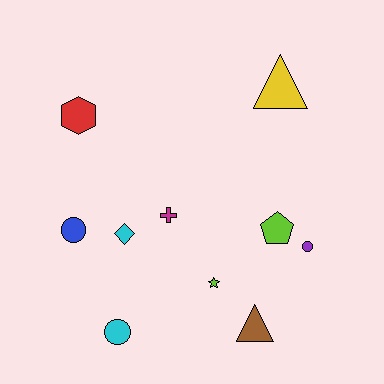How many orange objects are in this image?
There are no orange objects.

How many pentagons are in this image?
There is 1 pentagon.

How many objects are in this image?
There are 10 objects.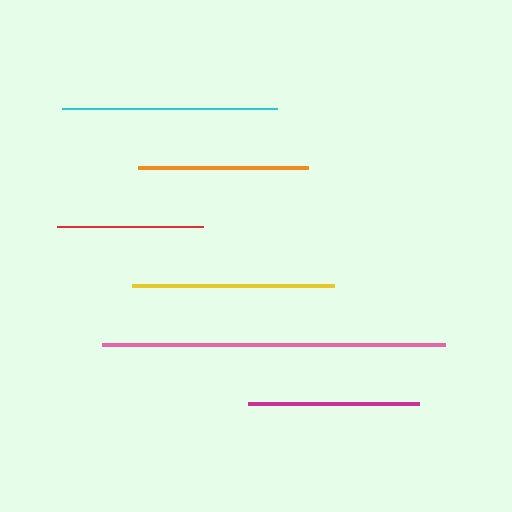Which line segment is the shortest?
The red line is the shortest at approximately 146 pixels.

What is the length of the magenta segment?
The magenta segment is approximately 171 pixels long.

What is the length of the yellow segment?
The yellow segment is approximately 202 pixels long.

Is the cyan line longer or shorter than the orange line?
The cyan line is longer than the orange line.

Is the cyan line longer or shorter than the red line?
The cyan line is longer than the red line.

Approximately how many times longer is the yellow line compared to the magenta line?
The yellow line is approximately 1.2 times the length of the magenta line.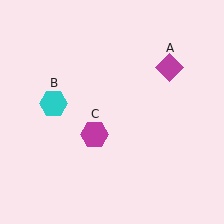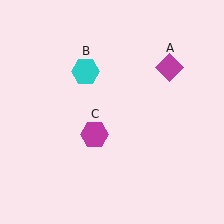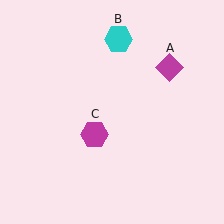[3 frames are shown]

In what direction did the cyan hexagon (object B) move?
The cyan hexagon (object B) moved up and to the right.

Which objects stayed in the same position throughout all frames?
Magenta diamond (object A) and magenta hexagon (object C) remained stationary.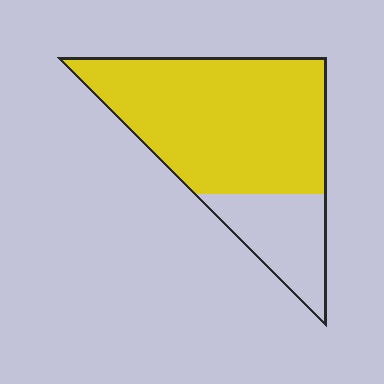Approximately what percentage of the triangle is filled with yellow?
Approximately 75%.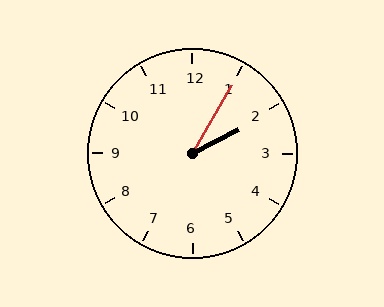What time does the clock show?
2:05.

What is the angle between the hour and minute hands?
Approximately 32 degrees.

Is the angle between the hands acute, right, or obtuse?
It is acute.